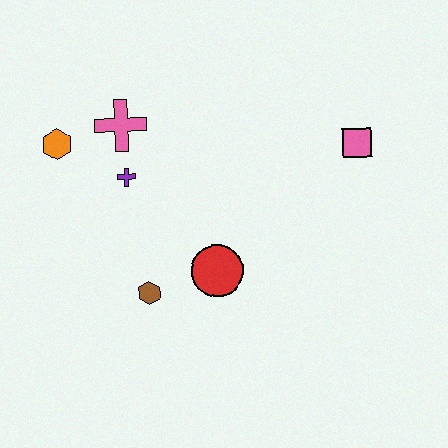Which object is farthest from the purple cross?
The pink square is farthest from the purple cross.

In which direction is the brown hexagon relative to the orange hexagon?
The brown hexagon is below the orange hexagon.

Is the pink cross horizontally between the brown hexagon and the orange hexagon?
Yes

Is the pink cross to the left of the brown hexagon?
Yes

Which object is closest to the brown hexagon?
The red circle is closest to the brown hexagon.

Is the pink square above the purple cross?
Yes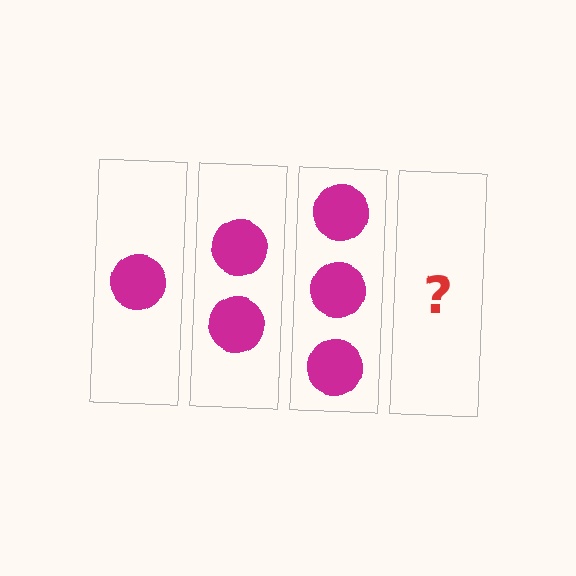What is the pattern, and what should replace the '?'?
The pattern is that each step adds one more circle. The '?' should be 4 circles.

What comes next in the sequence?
The next element should be 4 circles.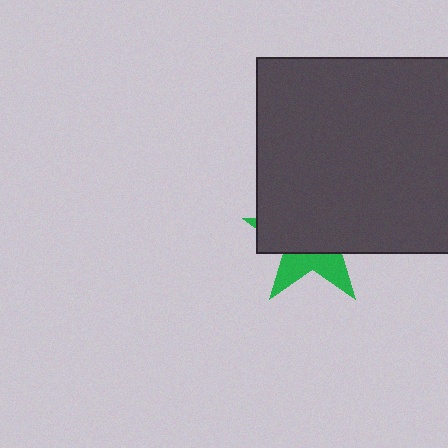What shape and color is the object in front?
The object in front is a dark gray square.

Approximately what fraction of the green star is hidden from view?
Roughly 66% of the green star is hidden behind the dark gray square.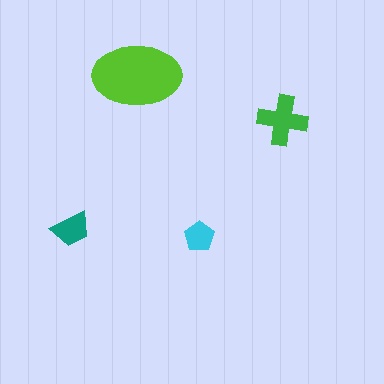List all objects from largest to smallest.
The lime ellipse, the green cross, the teal trapezoid, the cyan pentagon.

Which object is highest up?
The lime ellipse is topmost.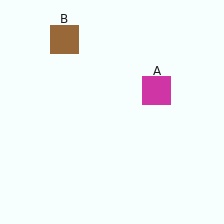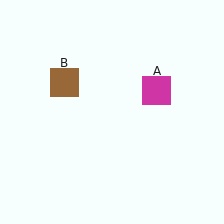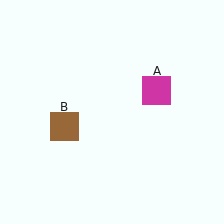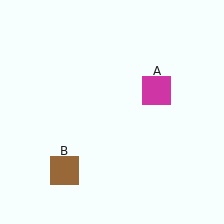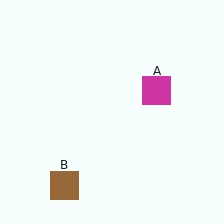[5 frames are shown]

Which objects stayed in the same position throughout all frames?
Magenta square (object A) remained stationary.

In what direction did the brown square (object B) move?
The brown square (object B) moved down.